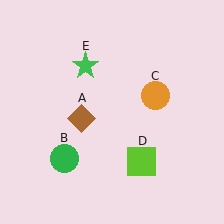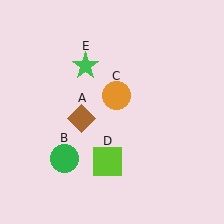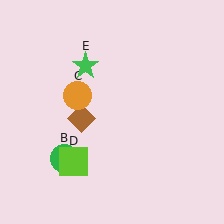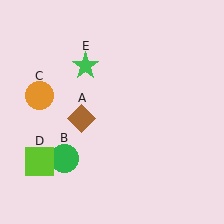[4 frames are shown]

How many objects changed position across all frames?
2 objects changed position: orange circle (object C), lime square (object D).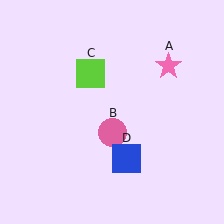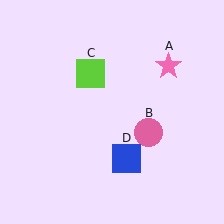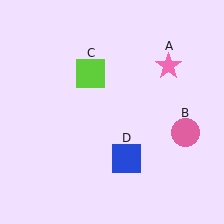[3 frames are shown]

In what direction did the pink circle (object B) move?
The pink circle (object B) moved right.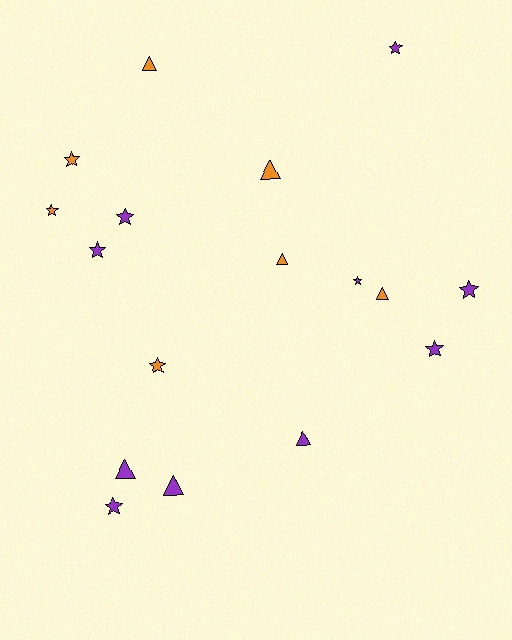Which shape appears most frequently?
Star, with 10 objects.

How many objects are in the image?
There are 17 objects.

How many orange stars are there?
There are 3 orange stars.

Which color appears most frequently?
Purple, with 10 objects.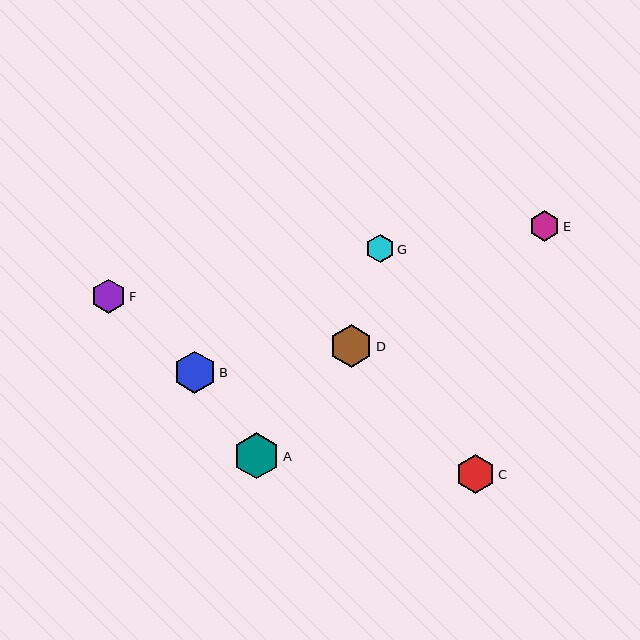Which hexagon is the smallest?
Hexagon G is the smallest with a size of approximately 28 pixels.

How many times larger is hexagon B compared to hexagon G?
Hexagon B is approximately 1.5 times the size of hexagon G.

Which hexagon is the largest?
Hexagon A is the largest with a size of approximately 46 pixels.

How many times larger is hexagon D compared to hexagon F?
Hexagon D is approximately 1.3 times the size of hexagon F.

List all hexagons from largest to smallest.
From largest to smallest: A, D, B, C, F, E, G.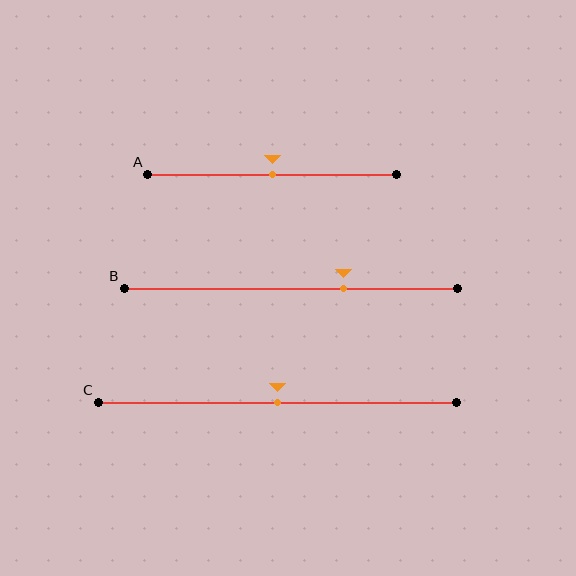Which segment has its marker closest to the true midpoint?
Segment A has its marker closest to the true midpoint.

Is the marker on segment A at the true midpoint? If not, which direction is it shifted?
Yes, the marker on segment A is at the true midpoint.